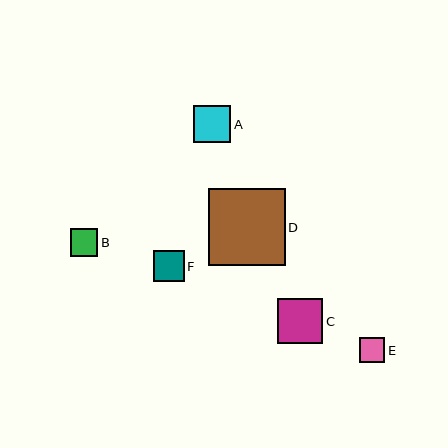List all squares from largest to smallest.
From largest to smallest: D, C, A, F, B, E.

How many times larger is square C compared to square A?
Square C is approximately 1.2 times the size of square A.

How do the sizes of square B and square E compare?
Square B and square E are approximately the same size.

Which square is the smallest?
Square E is the smallest with a size of approximately 26 pixels.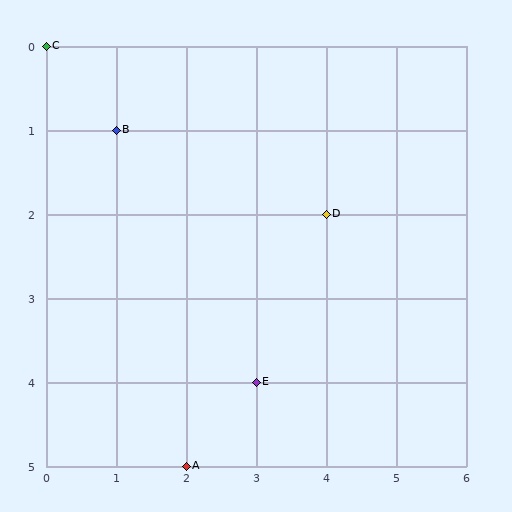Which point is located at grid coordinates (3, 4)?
Point E is at (3, 4).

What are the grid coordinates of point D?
Point D is at grid coordinates (4, 2).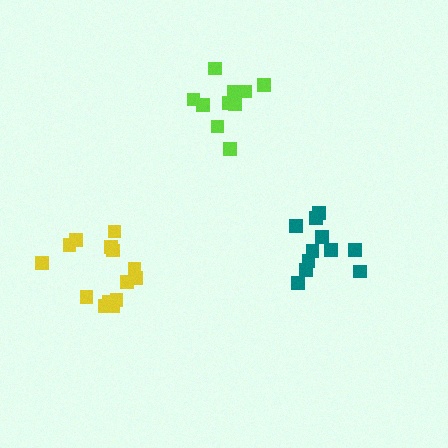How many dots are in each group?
Group 1: 11 dots, Group 2: 10 dots, Group 3: 14 dots (35 total).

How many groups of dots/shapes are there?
There are 3 groups.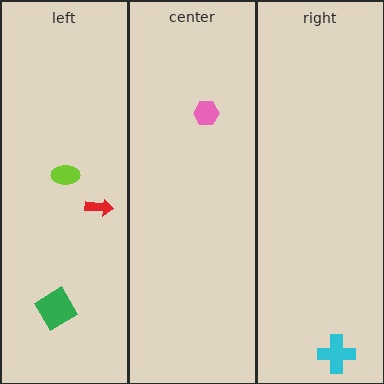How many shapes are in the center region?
1.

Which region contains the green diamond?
The left region.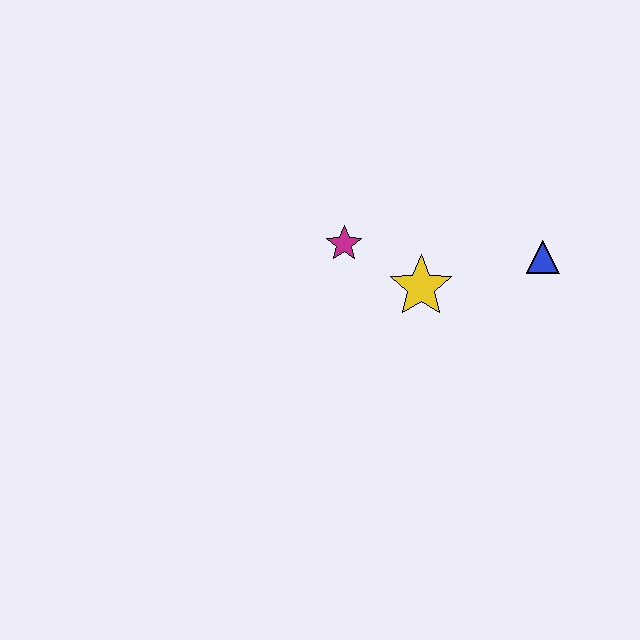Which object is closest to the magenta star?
The yellow star is closest to the magenta star.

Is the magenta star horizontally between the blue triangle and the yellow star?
No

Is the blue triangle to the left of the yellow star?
No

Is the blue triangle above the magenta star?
No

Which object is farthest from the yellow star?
The blue triangle is farthest from the yellow star.